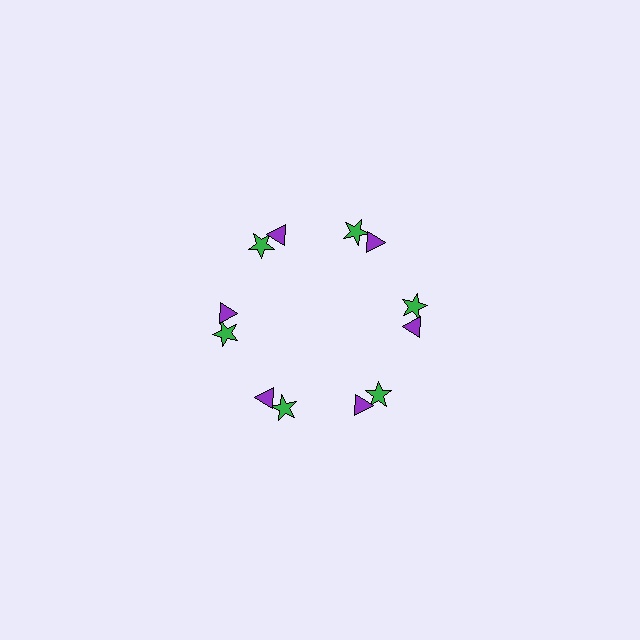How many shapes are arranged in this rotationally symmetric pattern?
There are 12 shapes, arranged in 6 groups of 2.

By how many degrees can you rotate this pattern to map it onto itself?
The pattern maps onto itself every 60 degrees of rotation.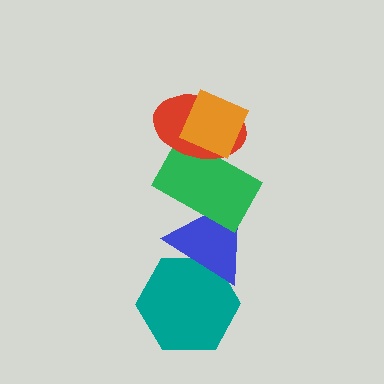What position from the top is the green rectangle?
The green rectangle is 3rd from the top.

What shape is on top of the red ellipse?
The orange diamond is on top of the red ellipse.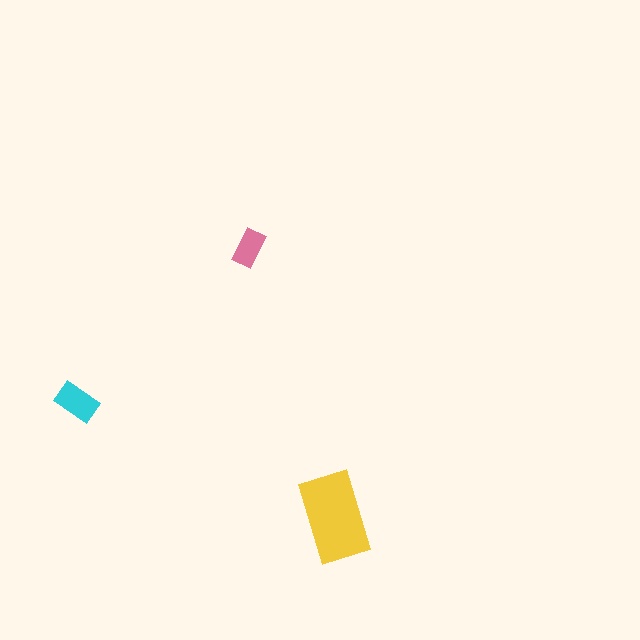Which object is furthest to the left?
The cyan rectangle is leftmost.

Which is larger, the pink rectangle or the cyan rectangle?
The cyan one.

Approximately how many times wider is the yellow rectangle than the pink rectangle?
About 2.5 times wider.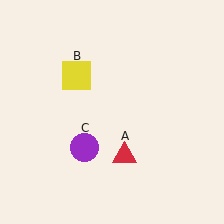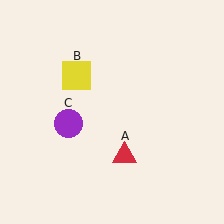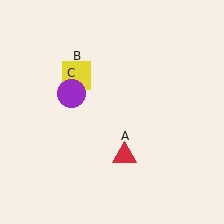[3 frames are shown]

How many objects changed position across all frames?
1 object changed position: purple circle (object C).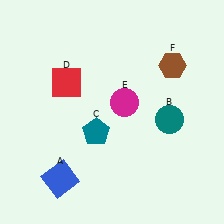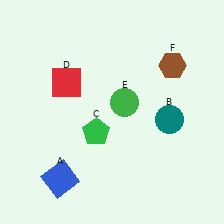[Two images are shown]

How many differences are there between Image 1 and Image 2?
There are 2 differences between the two images.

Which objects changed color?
C changed from teal to green. E changed from magenta to green.